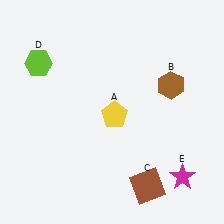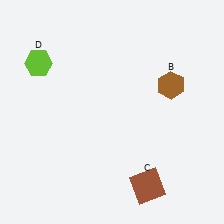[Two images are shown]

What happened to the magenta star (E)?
The magenta star (E) was removed in Image 2. It was in the bottom-right area of Image 1.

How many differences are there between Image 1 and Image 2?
There are 2 differences between the two images.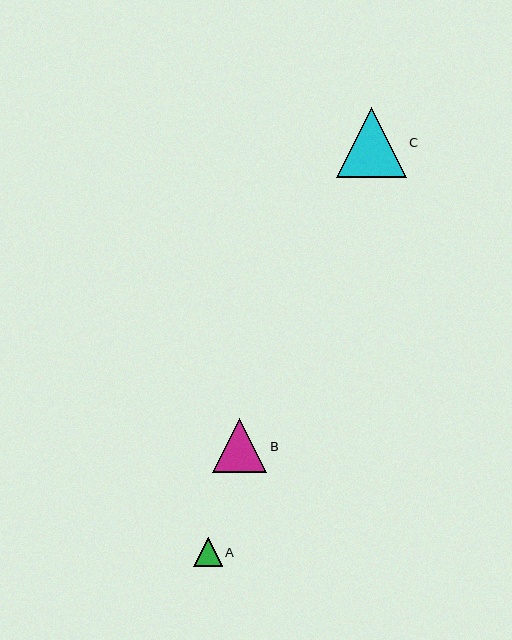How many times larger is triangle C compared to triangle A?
Triangle C is approximately 2.5 times the size of triangle A.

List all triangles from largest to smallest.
From largest to smallest: C, B, A.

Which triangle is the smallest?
Triangle A is the smallest with a size of approximately 28 pixels.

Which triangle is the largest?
Triangle C is the largest with a size of approximately 70 pixels.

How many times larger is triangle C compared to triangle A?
Triangle C is approximately 2.5 times the size of triangle A.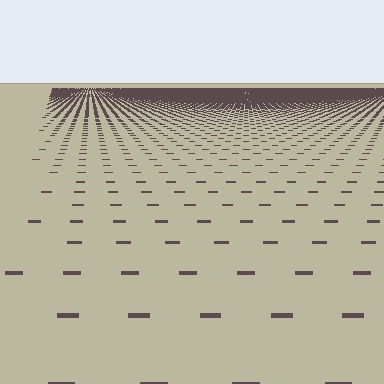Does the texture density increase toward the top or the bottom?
Density increases toward the top.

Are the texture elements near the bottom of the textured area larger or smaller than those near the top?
Larger. Near the bottom, elements are closer to the viewer and appear at a bigger on-screen size.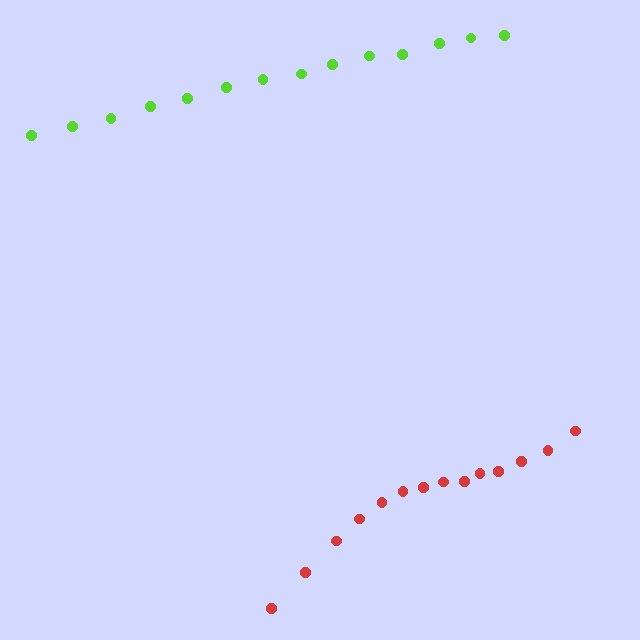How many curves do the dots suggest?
There are 2 distinct paths.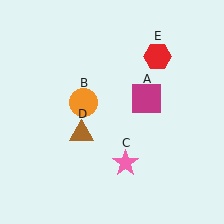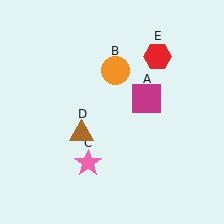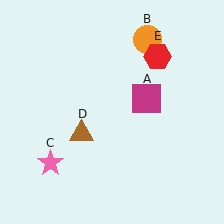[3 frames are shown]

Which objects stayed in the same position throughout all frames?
Magenta square (object A) and brown triangle (object D) and red hexagon (object E) remained stationary.